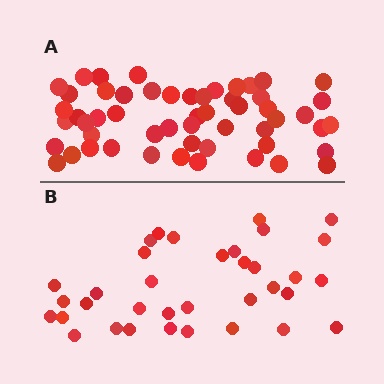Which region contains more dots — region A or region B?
Region A (the top region) has more dots.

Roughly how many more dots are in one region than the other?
Region A has approximately 20 more dots than region B.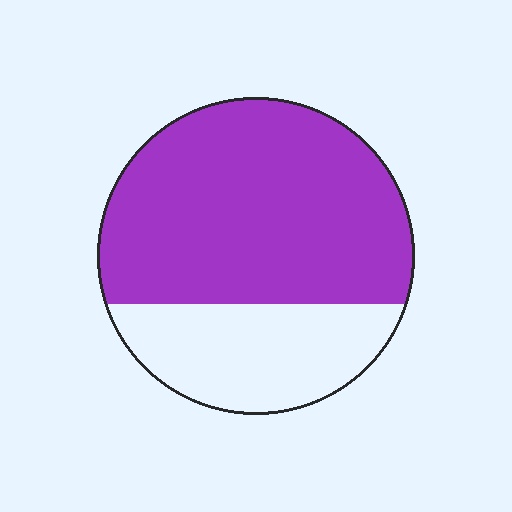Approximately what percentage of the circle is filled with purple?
Approximately 70%.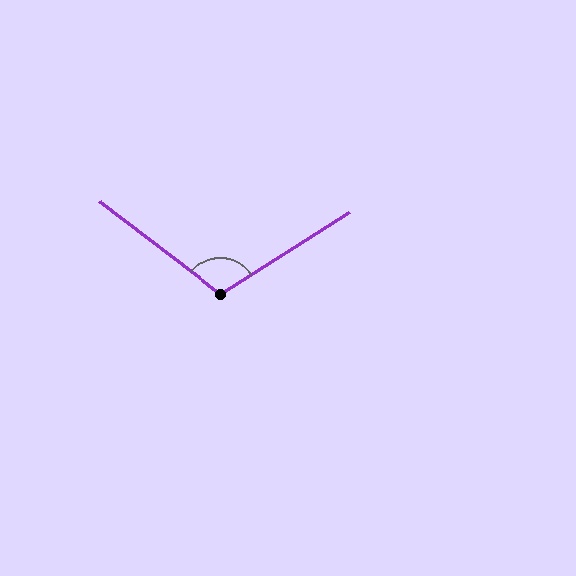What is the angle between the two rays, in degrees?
Approximately 110 degrees.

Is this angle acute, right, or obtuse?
It is obtuse.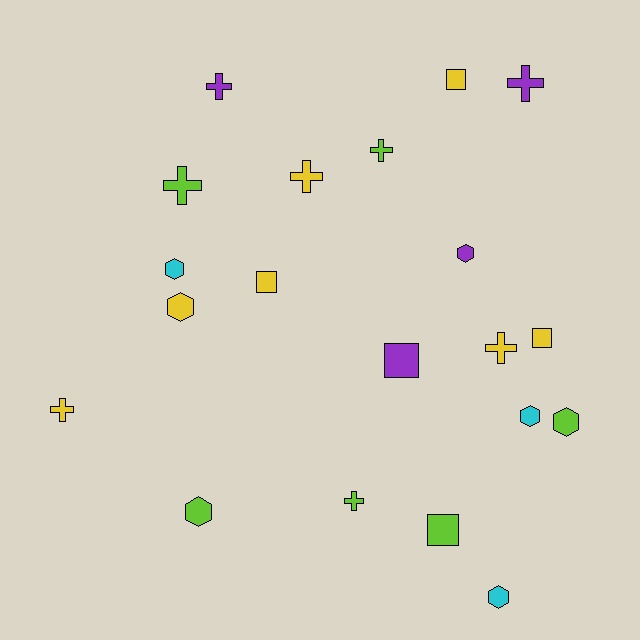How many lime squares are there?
There is 1 lime square.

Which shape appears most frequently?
Cross, with 8 objects.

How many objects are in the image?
There are 20 objects.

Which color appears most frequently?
Yellow, with 7 objects.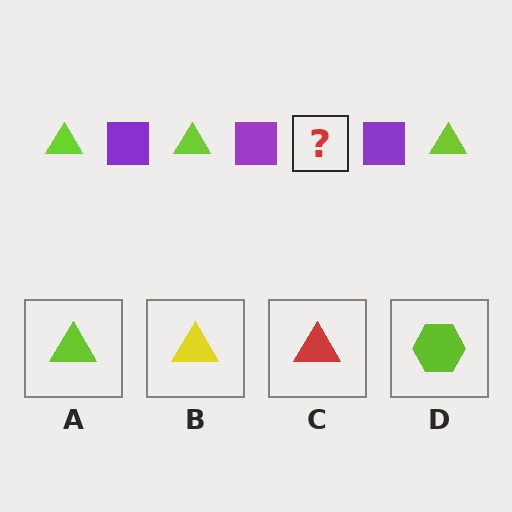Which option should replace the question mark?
Option A.